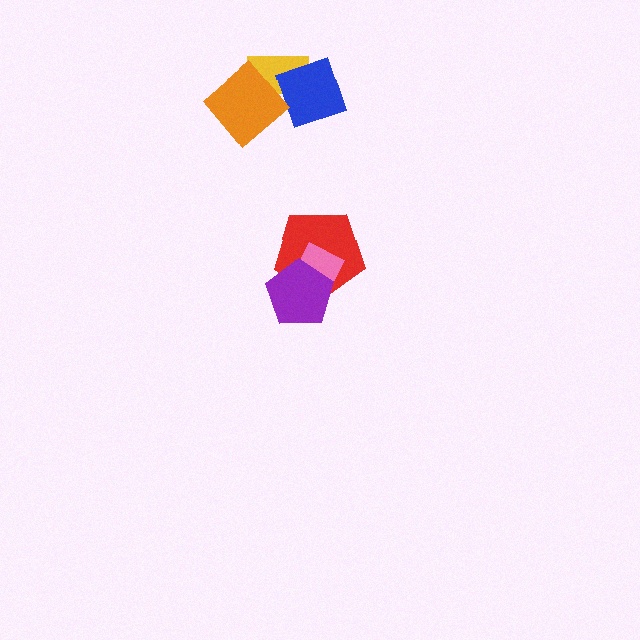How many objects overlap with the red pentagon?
2 objects overlap with the red pentagon.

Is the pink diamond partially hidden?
Yes, it is partially covered by another shape.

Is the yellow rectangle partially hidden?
Yes, it is partially covered by another shape.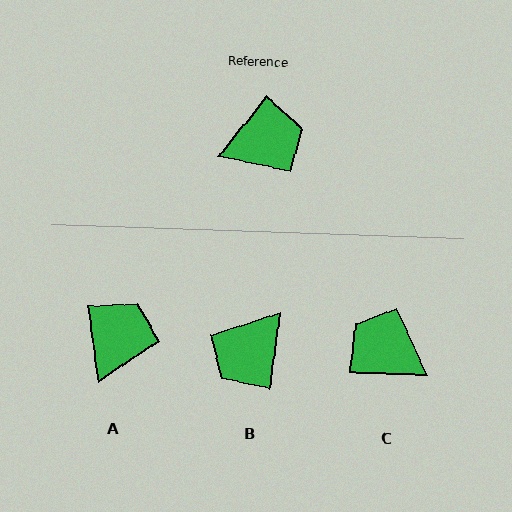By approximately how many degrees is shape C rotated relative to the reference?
Approximately 127 degrees counter-clockwise.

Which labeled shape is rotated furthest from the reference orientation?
B, about 149 degrees away.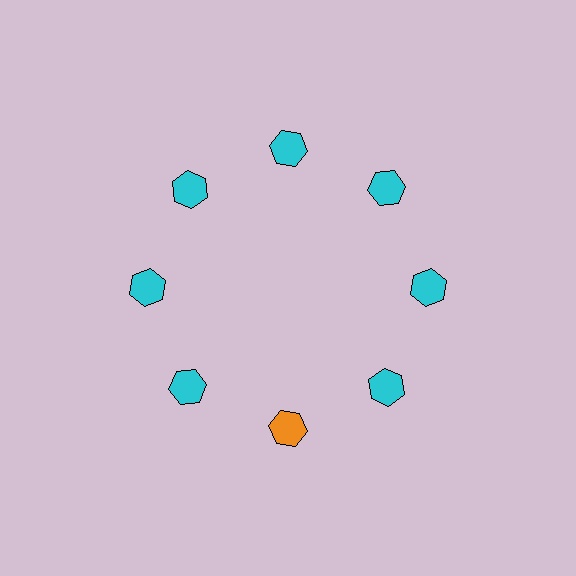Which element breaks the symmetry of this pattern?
The orange hexagon at roughly the 6 o'clock position breaks the symmetry. All other shapes are cyan hexagons.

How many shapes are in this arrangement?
There are 8 shapes arranged in a ring pattern.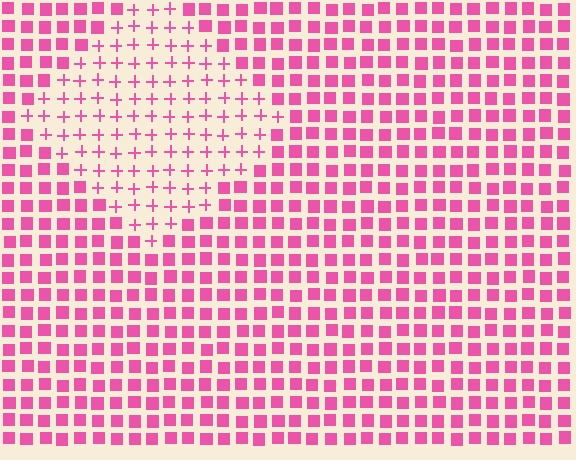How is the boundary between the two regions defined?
The boundary is defined by a change in element shape: plus signs inside vs. squares outside. All elements share the same color and spacing.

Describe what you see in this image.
The image is filled with small pink elements arranged in a uniform grid. A diamond-shaped region contains plus signs, while the surrounding area contains squares. The boundary is defined purely by the change in element shape.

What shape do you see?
I see a diamond.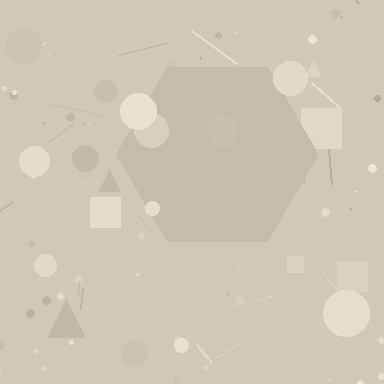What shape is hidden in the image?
A hexagon is hidden in the image.